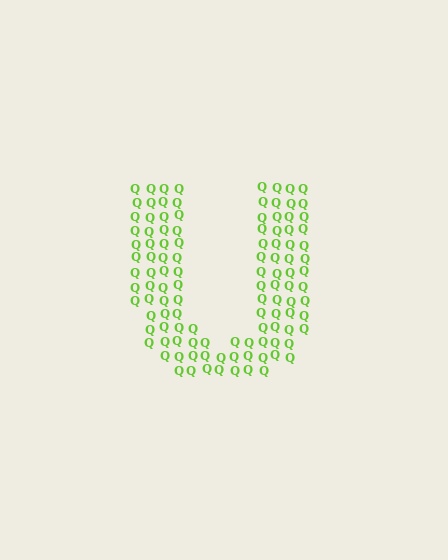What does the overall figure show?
The overall figure shows the letter U.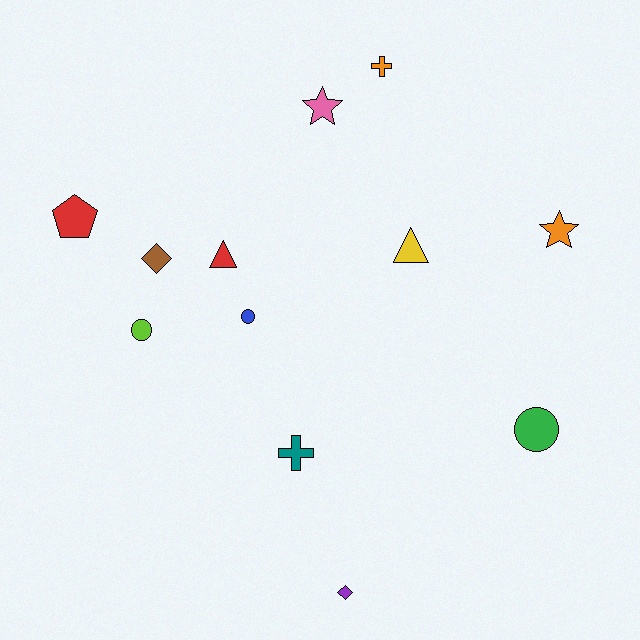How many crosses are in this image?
There are 2 crosses.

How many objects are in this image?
There are 12 objects.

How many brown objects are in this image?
There is 1 brown object.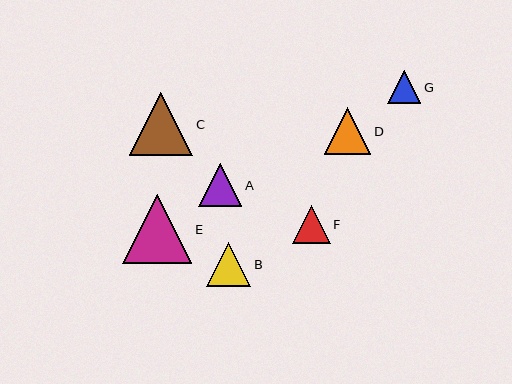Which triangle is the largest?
Triangle E is the largest with a size of approximately 69 pixels.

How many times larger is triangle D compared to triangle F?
Triangle D is approximately 1.2 times the size of triangle F.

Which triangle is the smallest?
Triangle G is the smallest with a size of approximately 33 pixels.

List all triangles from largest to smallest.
From largest to smallest: E, C, D, B, A, F, G.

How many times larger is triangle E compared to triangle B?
Triangle E is approximately 1.6 times the size of triangle B.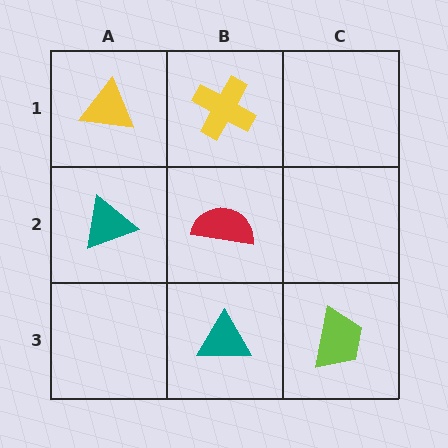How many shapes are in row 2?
2 shapes.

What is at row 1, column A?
A yellow triangle.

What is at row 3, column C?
A lime trapezoid.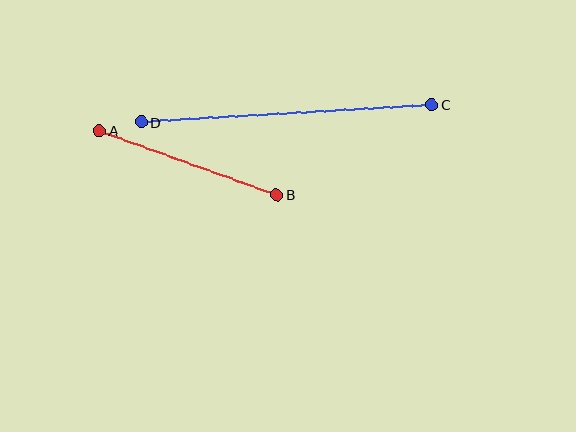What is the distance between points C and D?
The distance is approximately 291 pixels.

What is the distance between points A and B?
The distance is approximately 189 pixels.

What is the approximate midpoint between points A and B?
The midpoint is at approximately (188, 163) pixels.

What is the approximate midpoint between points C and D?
The midpoint is at approximately (287, 113) pixels.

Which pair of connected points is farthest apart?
Points C and D are farthest apart.